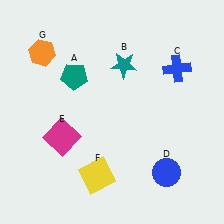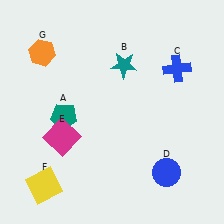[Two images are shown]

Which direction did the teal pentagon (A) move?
The teal pentagon (A) moved down.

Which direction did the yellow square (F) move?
The yellow square (F) moved left.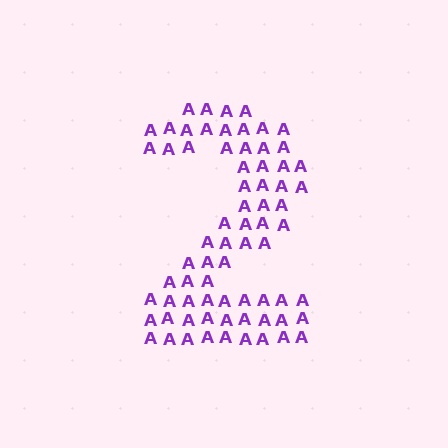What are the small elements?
The small elements are letter A's.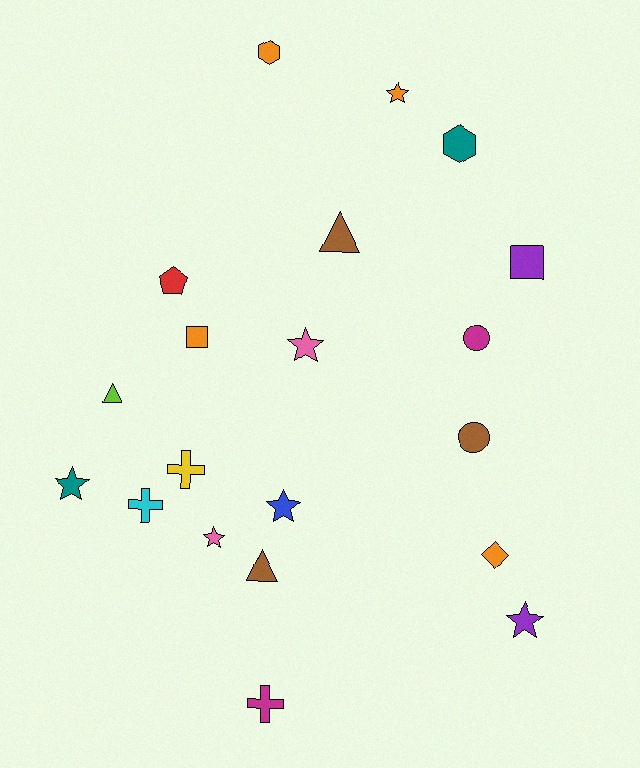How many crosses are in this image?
There are 3 crosses.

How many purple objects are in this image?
There are 2 purple objects.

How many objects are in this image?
There are 20 objects.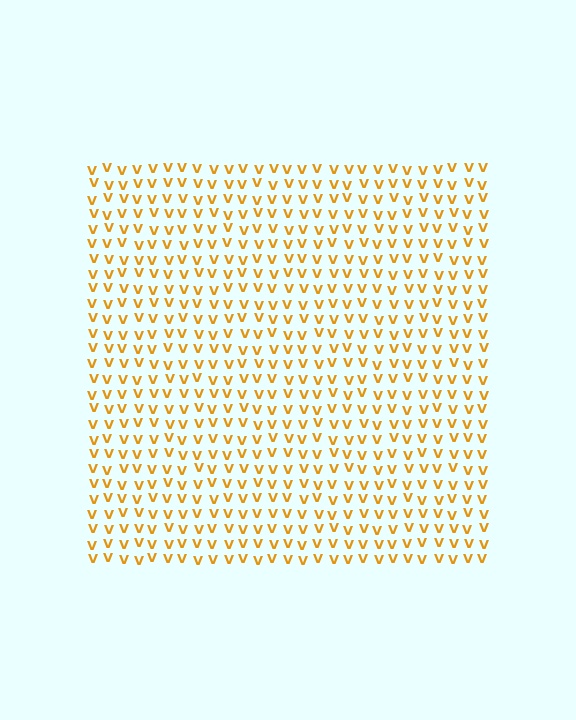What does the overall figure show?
The overall figure shows a square.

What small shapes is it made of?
It is made of small letter V's.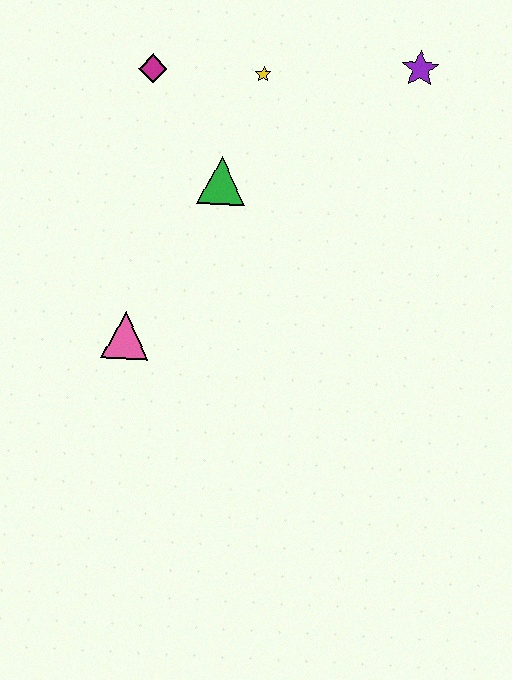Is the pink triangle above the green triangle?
No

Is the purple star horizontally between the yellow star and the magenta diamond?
No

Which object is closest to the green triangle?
The yellow star is closest to the green triangle.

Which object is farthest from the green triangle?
The purple star is farthest from the green triangle.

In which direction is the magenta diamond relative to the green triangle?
The magenta diamond is above the green triangle.